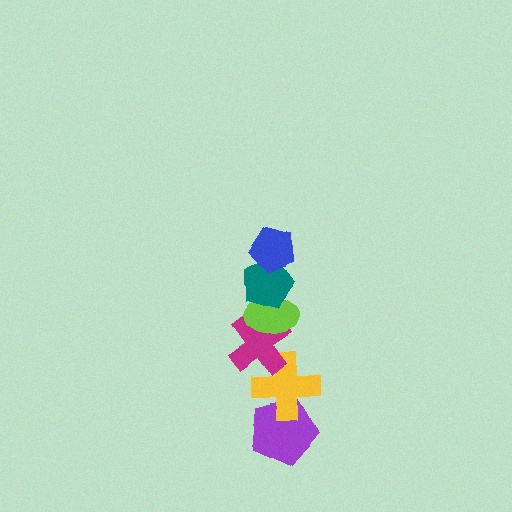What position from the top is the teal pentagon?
The teal pentagon is 2nd from the top.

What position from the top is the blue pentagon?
The blue pentagon is 1st from the top.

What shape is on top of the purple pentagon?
The yellow cross is on top of the purple pentagon.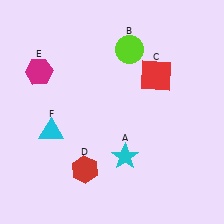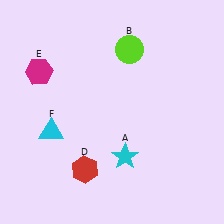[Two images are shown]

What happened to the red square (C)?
The red square (C) was removed in Image 2. It was in the top-right area of Image 1.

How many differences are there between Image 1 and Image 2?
There is 1 difference between the two images.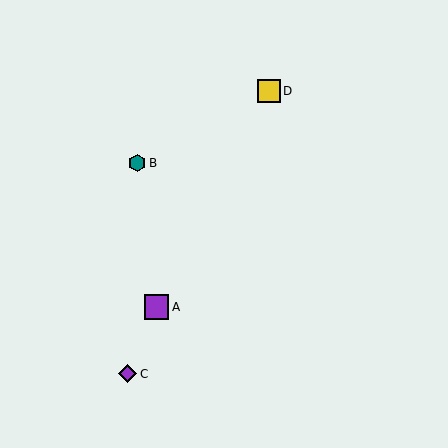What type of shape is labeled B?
Shape B is a teal hexagon.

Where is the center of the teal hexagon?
The center of the teal hexagon is at (137, 163).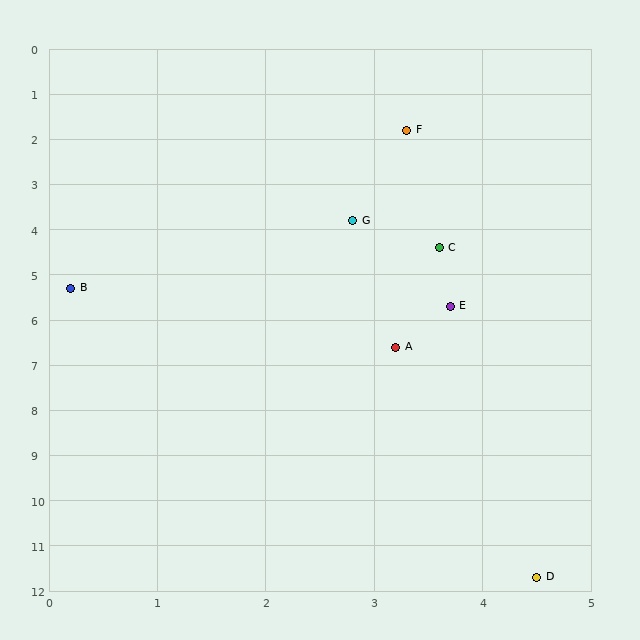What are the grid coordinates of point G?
Point G is at approximately (2.8, 3.8).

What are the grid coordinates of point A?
Point A is at approximately (3.2, 6.6).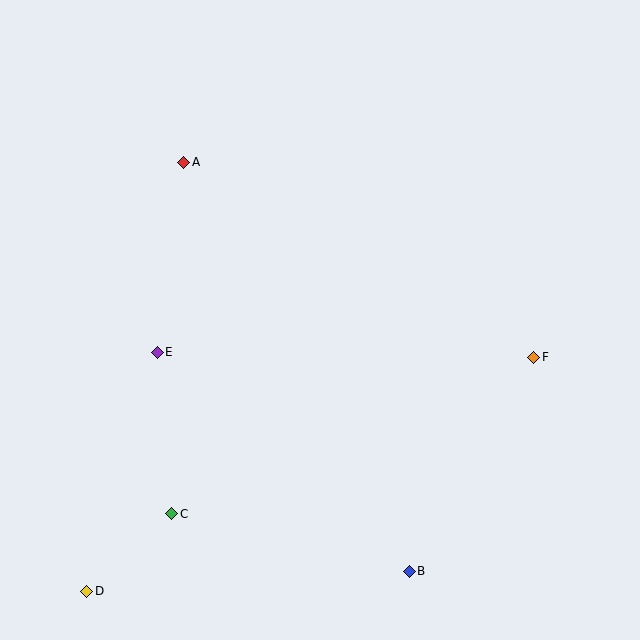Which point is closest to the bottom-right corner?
Point B is closest to the bottom-right corner.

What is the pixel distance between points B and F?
The distance between B and F is 248 pixels.